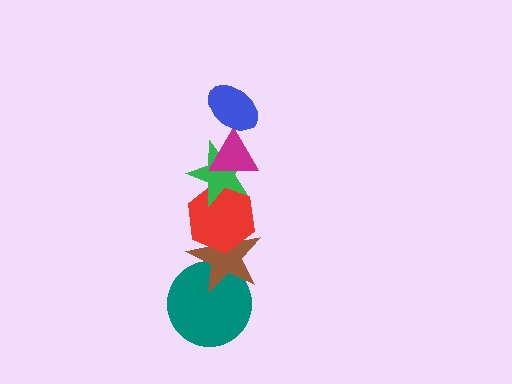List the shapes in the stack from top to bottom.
From top to bottom: the blue ellipse, the magenta triangle, the green star, the red hexagon, the brown star, the teal circle.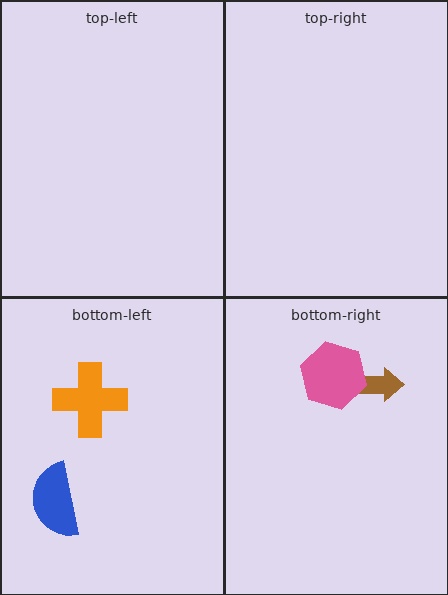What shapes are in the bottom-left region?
The orange cross, the blue semicircle.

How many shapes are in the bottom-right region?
2.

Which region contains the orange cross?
The bottom-left region.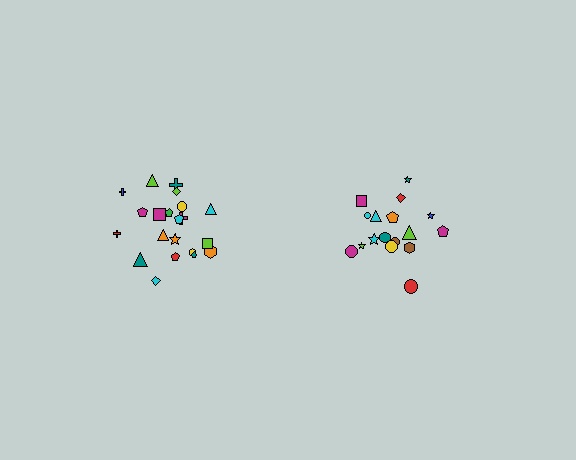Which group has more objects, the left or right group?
The left group.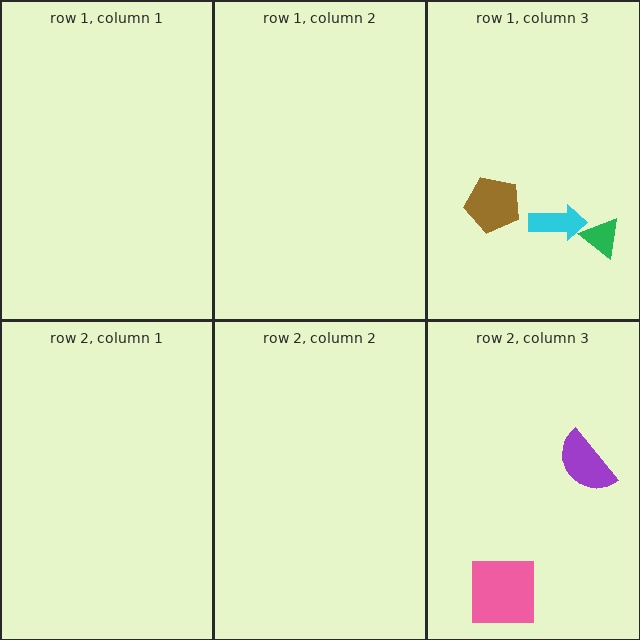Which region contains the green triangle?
The row 1, column 3 region.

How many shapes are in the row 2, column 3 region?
2.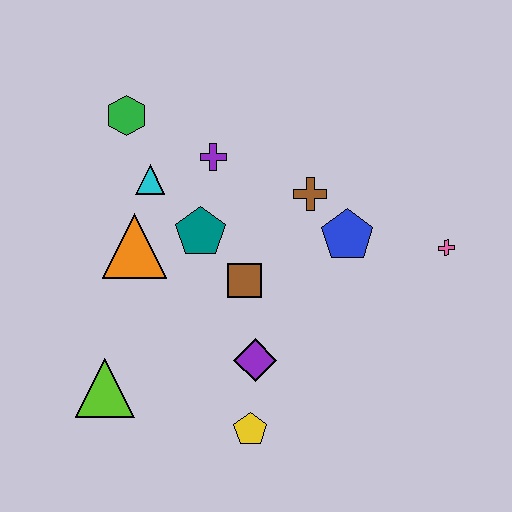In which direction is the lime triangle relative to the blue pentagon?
The lime triangle is to the left of the blue pentagon.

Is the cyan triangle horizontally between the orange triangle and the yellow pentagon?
Yes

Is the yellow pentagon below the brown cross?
Yes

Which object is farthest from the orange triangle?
The pink cross is farthest from the orange triangle.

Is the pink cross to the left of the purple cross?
No